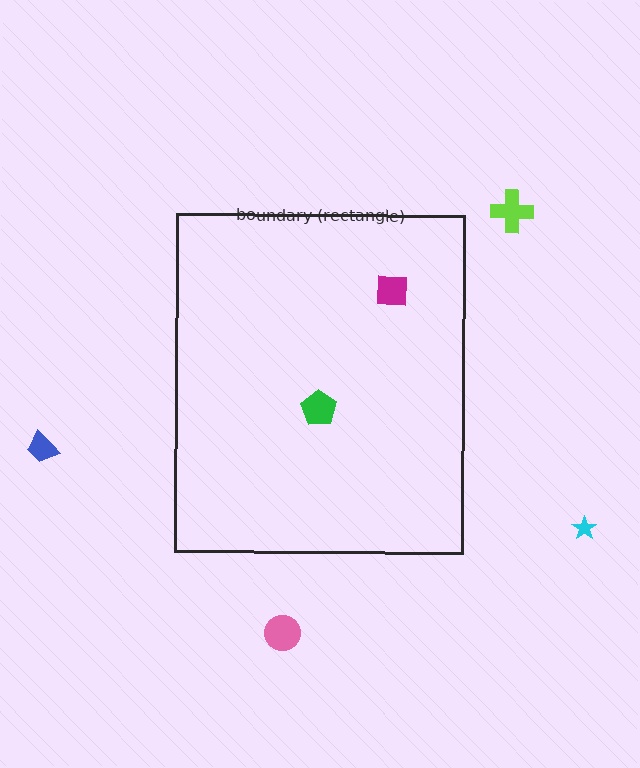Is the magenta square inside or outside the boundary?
Inside.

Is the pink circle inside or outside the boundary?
Outside.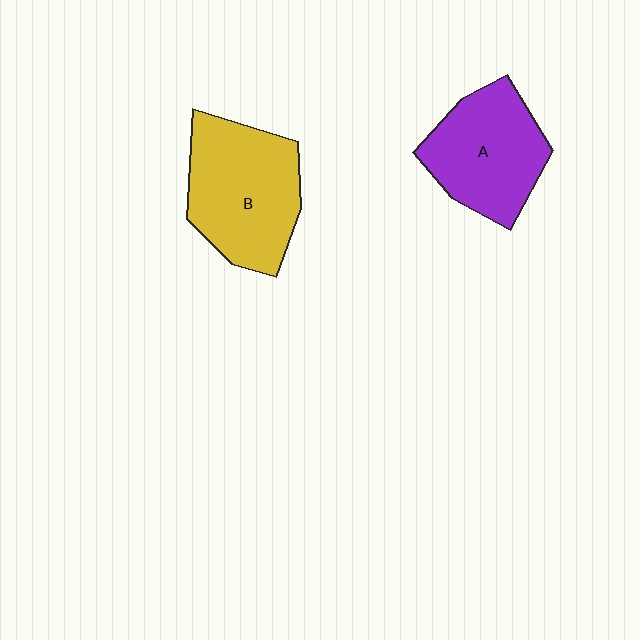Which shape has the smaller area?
Shape A (purple).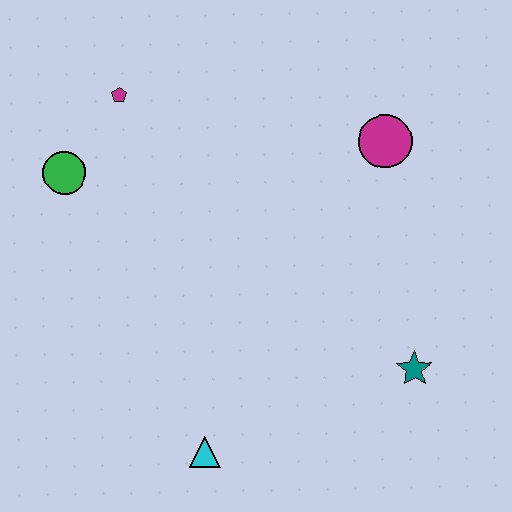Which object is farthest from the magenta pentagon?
The teal star is farthest from the magenta pentagon.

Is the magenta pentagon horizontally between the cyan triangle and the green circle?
Yes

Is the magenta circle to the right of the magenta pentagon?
Yes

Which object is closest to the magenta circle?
The teal star is closest to the magenta circle.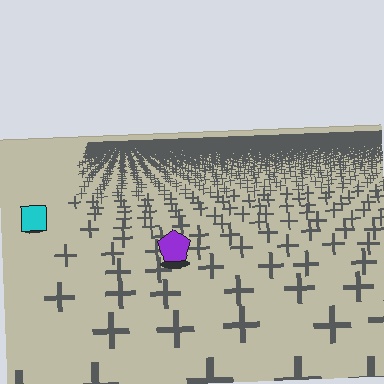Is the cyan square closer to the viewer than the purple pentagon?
No. The purple pentagon is closer — you can tell from the texture gradient: the ground texture is coarser near it.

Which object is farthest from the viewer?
The cyan square is farthest from the viewer. It appears smaller and the ground texture around it is denser.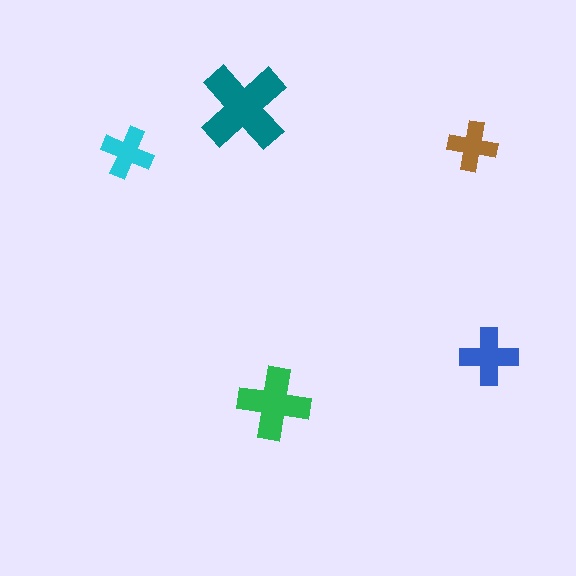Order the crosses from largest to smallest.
the teal one, the green one, the blue one, the cyan one, the brown one.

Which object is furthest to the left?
The cyan cross is leftmost.